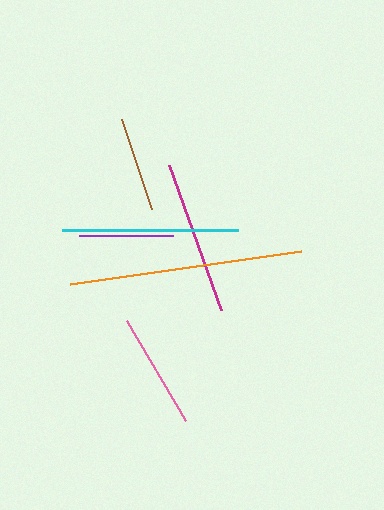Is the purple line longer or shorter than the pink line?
The pink line is longer than the purple line.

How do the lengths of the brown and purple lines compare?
The brown and purple lines are approximately the same length.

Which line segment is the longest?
The orange line is the longest at approximately 232 pixels.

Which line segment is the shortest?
The purple line is the shortest at approximately 94 pixels.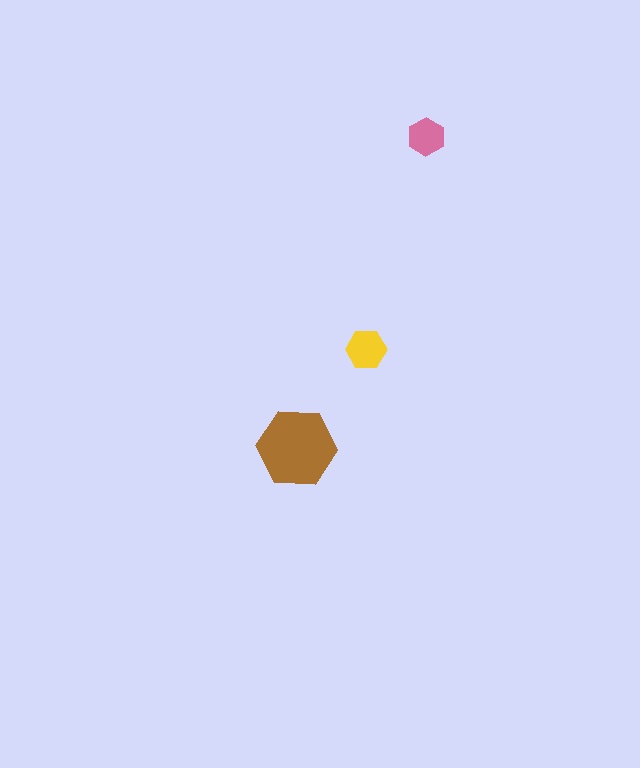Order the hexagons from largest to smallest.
the brown one, the yellow one, the pink one.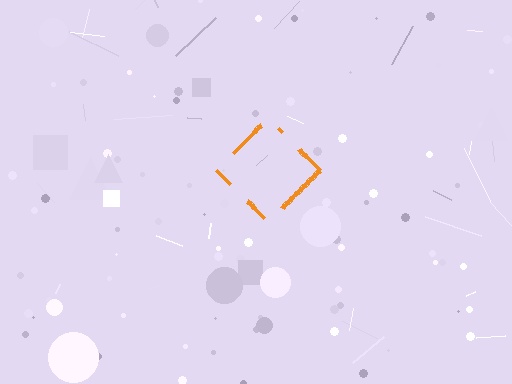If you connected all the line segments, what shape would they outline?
They would outline a diamond.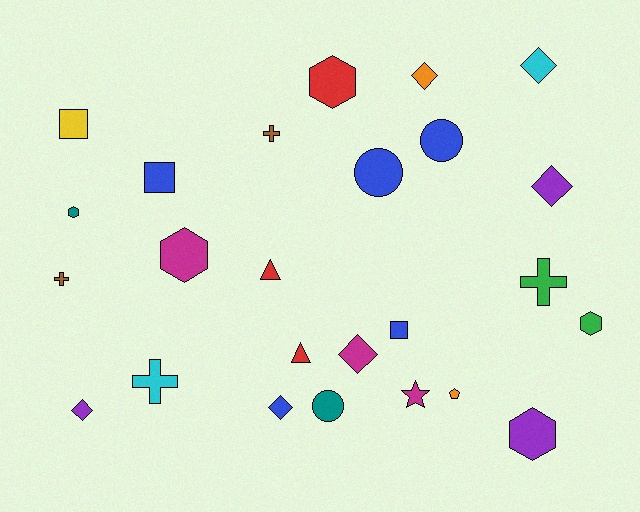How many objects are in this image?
There are 25 objects.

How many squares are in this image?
There are 3 squares.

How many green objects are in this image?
There are 2 green objects.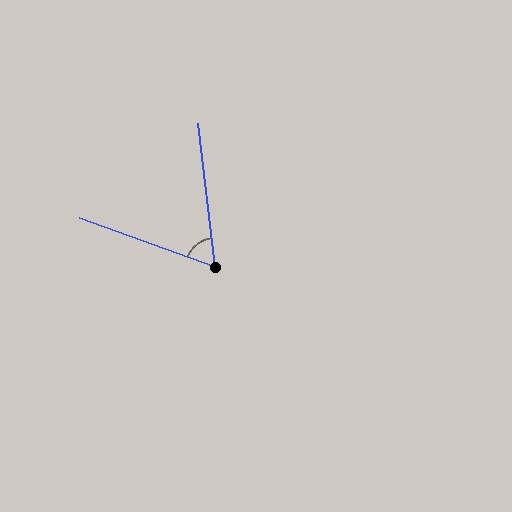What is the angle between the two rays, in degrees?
Approximately 64 degrees.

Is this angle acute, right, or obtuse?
It is acute.